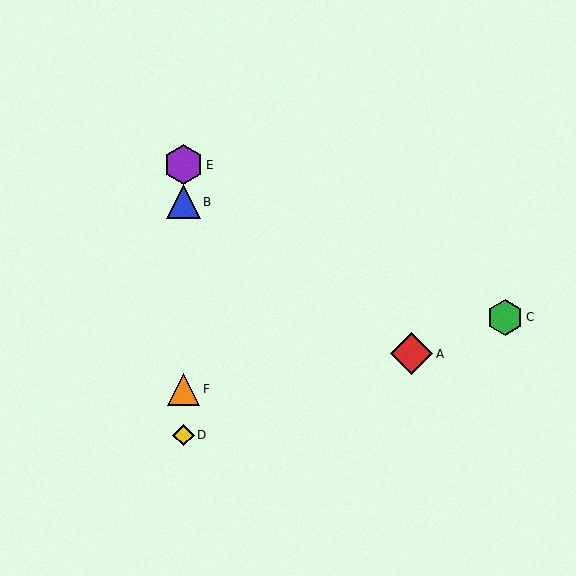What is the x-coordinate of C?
Object C is at x≈505.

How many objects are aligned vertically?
4 objects (B, D, E, F) are aligned vertically.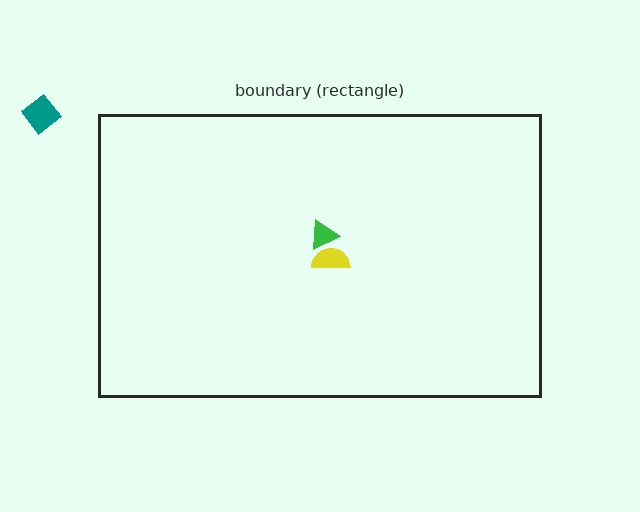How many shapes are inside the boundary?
2 inside, 1 outside.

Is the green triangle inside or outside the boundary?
Inside.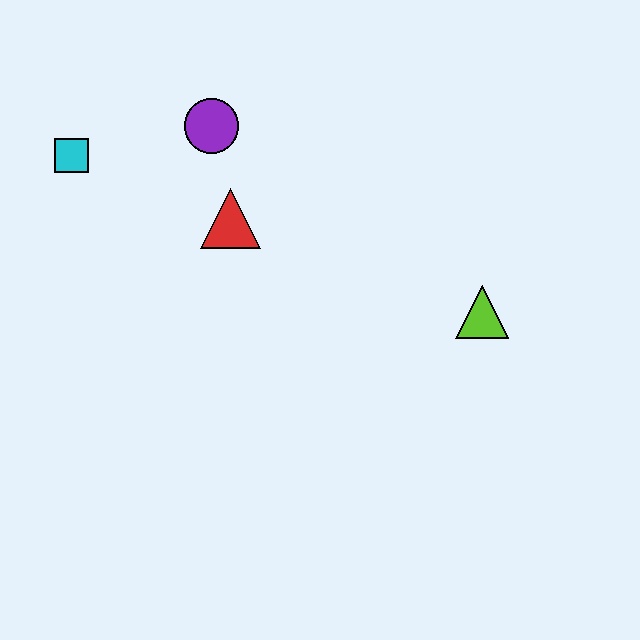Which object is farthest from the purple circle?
The lime triangle is farthest from the purple circle.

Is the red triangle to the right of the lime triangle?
No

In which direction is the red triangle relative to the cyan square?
The red triangle is to the right of the cyan square.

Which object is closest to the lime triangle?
The red triangle is closest to the lime triangle.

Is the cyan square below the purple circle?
Yes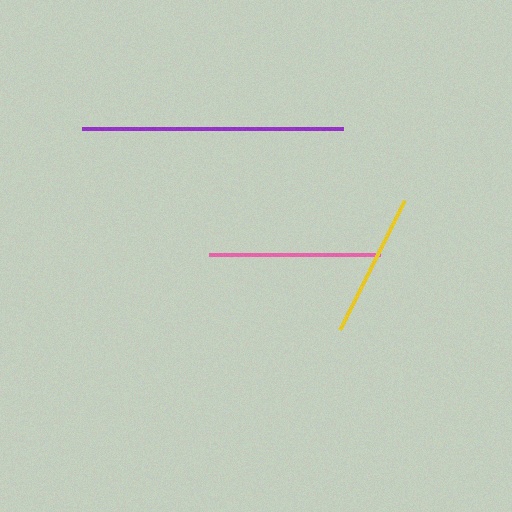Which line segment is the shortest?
The yellow line is the shortest at approximately 144 pixels.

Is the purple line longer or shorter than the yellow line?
The purple line is longer than the yellow line.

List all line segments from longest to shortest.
From longest to shortest: purple, pink, yellow.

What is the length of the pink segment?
The pink segment is approximately 170 pixels long.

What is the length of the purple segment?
The purple segment is approximately 261 pixels long.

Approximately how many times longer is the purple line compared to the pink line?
The purple line is approximately 1.5 times the length of the pink line.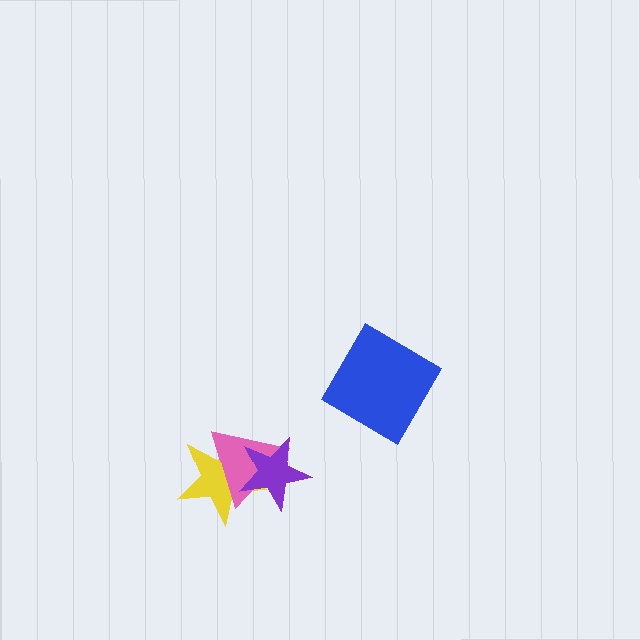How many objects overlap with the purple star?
2 objects overlap with the purple star.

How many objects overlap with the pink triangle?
2 objects overlap with the pink triangle.